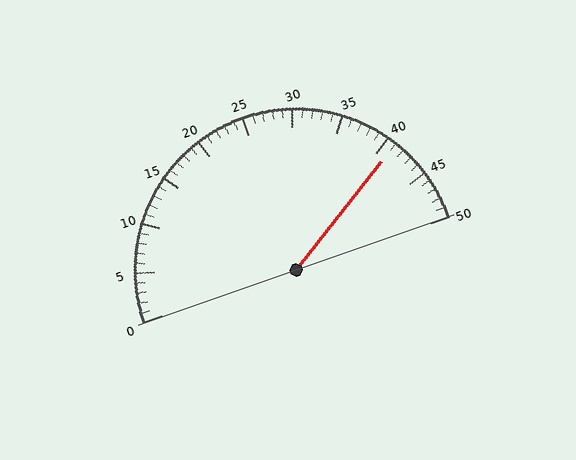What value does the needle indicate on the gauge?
The needle indicates approximately 41.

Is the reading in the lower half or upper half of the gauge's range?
The reading is in the upper half of the range (0 to 50).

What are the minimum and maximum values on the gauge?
The gauge ranges from 0 to 50.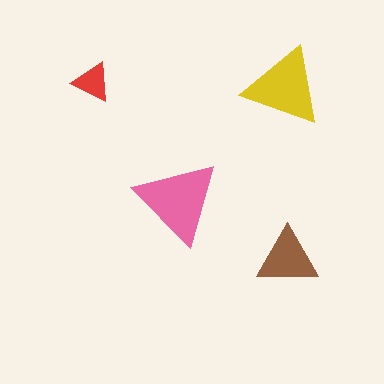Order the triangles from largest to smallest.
the pink one, the yellow one, the brown one, the red one.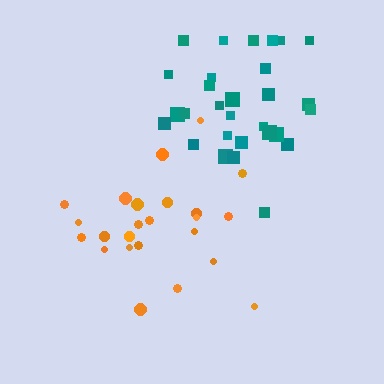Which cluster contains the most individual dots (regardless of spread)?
Teal (30).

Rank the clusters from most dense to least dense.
teal, orange.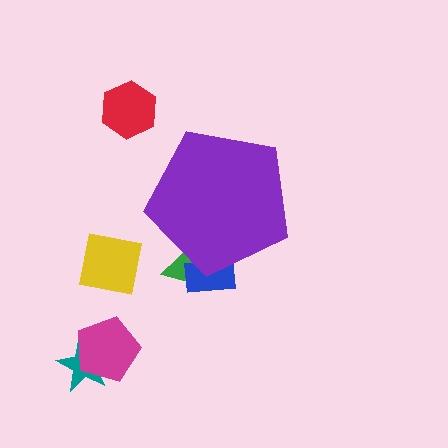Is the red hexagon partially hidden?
No, the red hexagon is fully visible.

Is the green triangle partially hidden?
Yes, the green triangle is partially hidden behind the purple pentagon.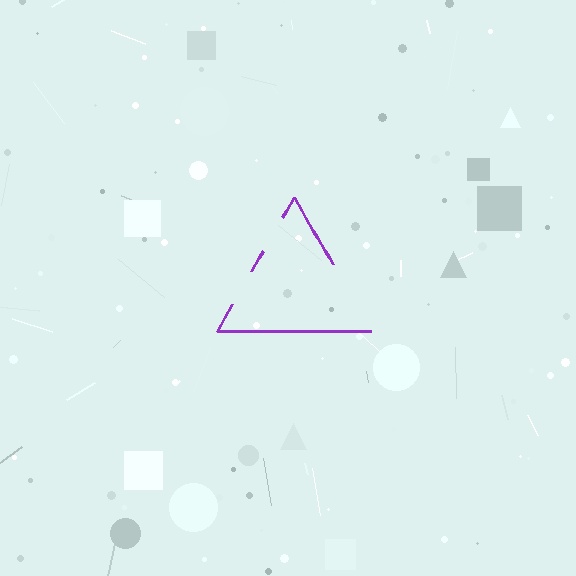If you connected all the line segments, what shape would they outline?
They would outline a triangle.